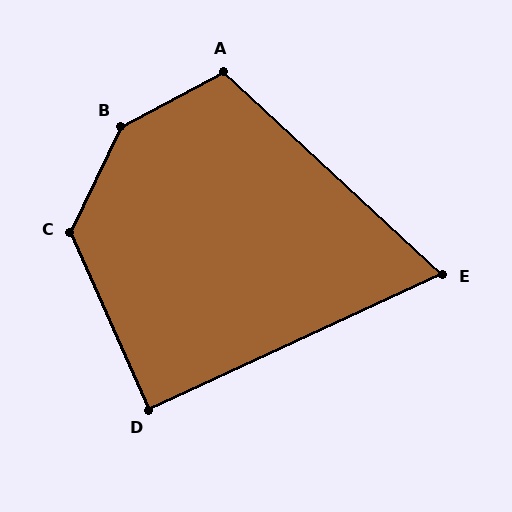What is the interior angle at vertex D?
Approximately 89 degrees (approximately right).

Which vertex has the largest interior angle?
B, at approximately 144 degrees.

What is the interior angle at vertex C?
Approximately 131 degrees (obtuse).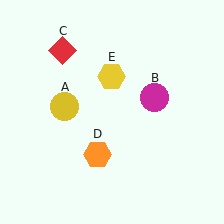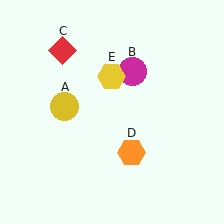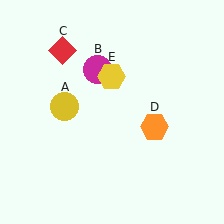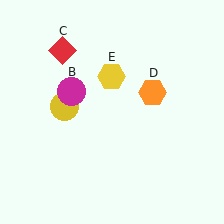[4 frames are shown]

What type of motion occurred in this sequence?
The magenta circle (object B), orange hexagon (object D) rotated counterclockwise around the center of the scene.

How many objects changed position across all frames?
2 objects changed position: magenta circle (object B), orange hexagon (object D).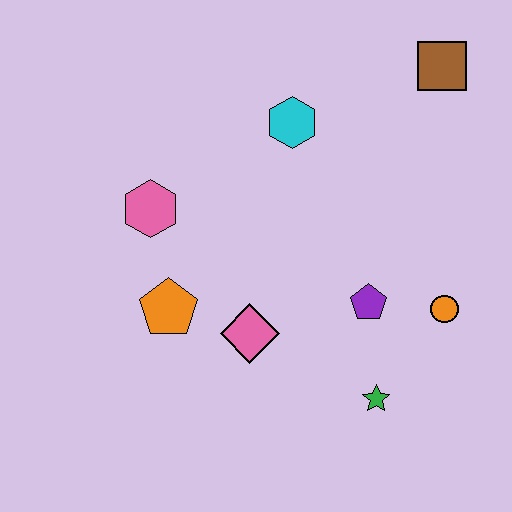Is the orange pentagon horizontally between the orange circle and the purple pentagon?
No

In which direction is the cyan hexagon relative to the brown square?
The cyan hexagon is to the left of the brown square.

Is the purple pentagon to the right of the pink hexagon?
Yes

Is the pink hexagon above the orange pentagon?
Yes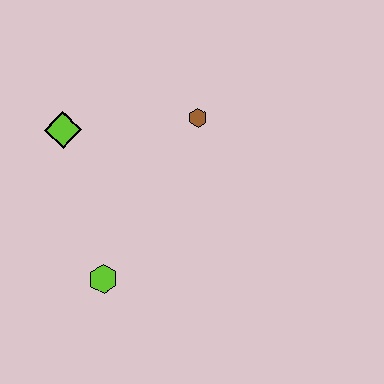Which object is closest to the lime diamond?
The brown hexagon is closest to the lime diamond.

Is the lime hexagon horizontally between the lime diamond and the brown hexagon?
Yes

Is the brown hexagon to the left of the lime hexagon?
No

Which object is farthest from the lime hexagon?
The brown hexagon is farthest from the lime hexagon.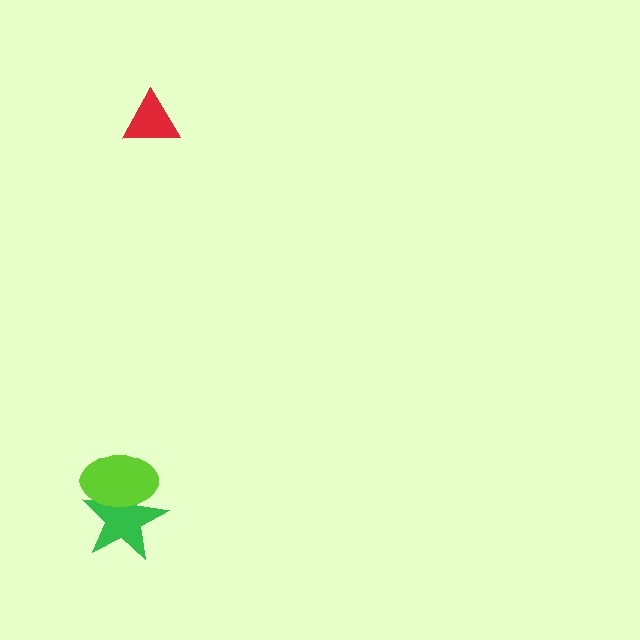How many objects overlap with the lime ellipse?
1 object overlaps with the lime ellipse.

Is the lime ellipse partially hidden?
No, no other shape covers it.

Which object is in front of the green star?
The lime ellipse is in front of the green star.